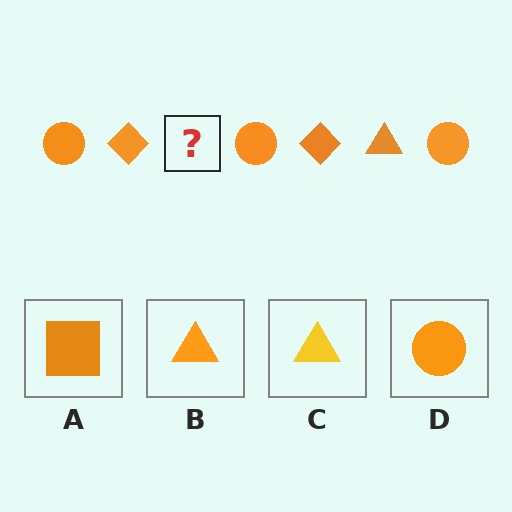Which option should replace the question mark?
Option B.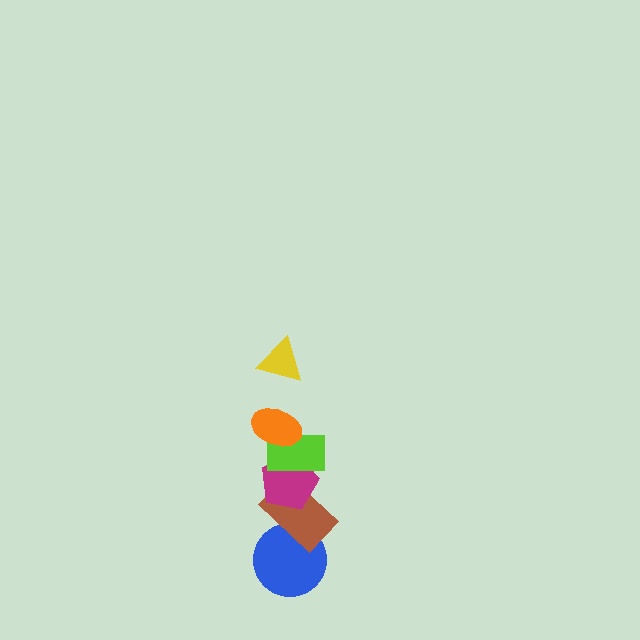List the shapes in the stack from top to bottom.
From top to bottom: the yellow triangle, the orange ellipse, the lime rectangle, the magenta pentagon, the brown rectangle, the blue circle.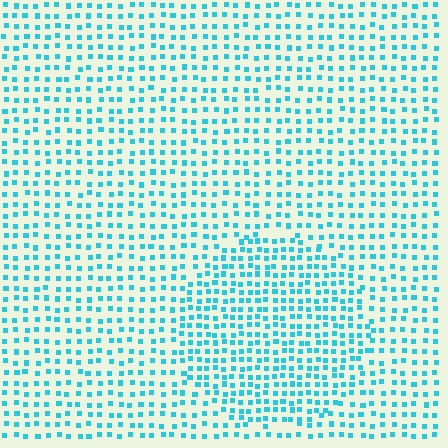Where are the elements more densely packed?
The elements are more densely packed inside the circle boundary.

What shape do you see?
I see a circle.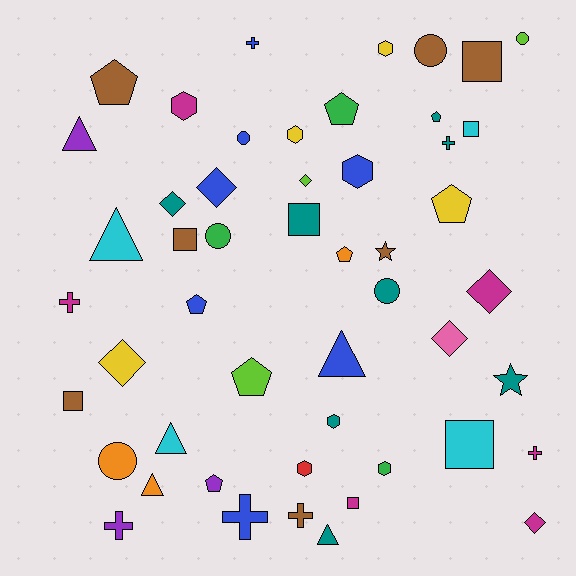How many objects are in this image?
There are 50 objects.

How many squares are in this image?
There are 7 squares.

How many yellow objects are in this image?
There are 4 yellow objects.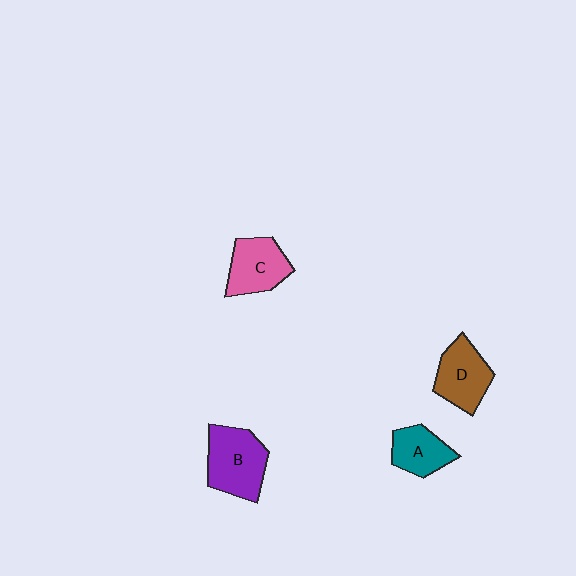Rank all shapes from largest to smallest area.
From largest to smallest: B (purple), D (brown), C (pink), A (teal).